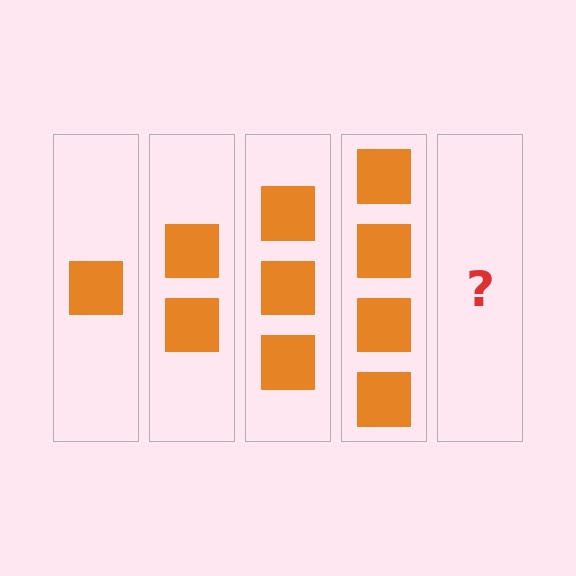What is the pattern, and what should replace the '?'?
The pattern is that each step adds one more square. The '?' should be 5 squares.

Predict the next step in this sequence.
The next step is 5 squares.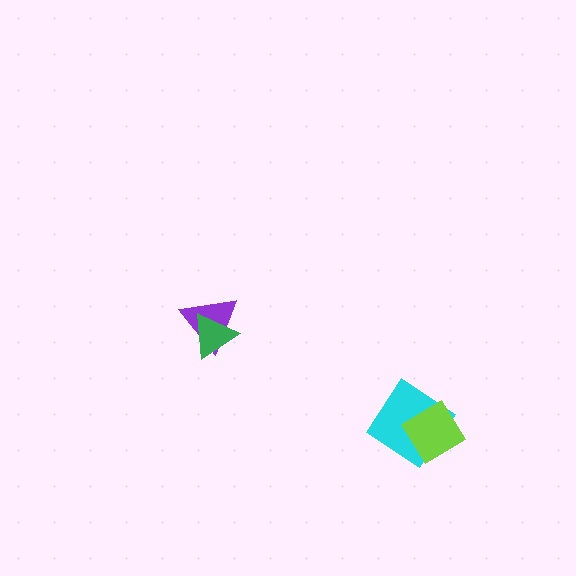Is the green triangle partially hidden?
No, no other shape covers it.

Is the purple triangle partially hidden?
Yes, it is partially covered by another shape.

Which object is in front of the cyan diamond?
The lime diamond is in front of the cyan diamond.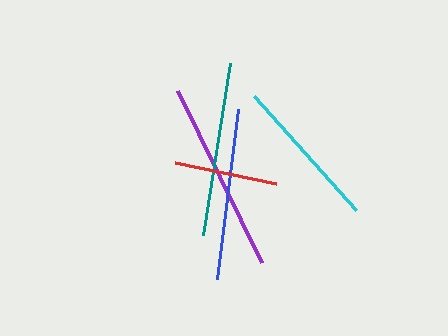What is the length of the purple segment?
The purple segment is approximately 191 pixels long.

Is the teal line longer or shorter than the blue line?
The teal line is longer than the blue line.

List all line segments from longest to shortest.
From longest to shortest: purple, teal, blue, cyan, red.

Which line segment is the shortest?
The red line is the shortest at approximately 104 pixels.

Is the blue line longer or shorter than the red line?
The blue line is longer than the red line.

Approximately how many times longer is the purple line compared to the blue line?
The purple line is approximately 1.1 times the length of the blue line.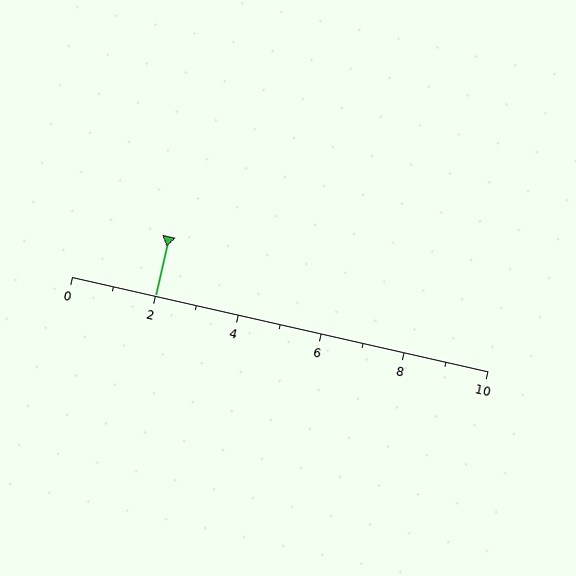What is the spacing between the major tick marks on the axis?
The major ticks are spaced 2 apart.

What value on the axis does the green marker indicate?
The marker indicates approximately 2.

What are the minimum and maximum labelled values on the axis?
The axis runs from 0 to 10.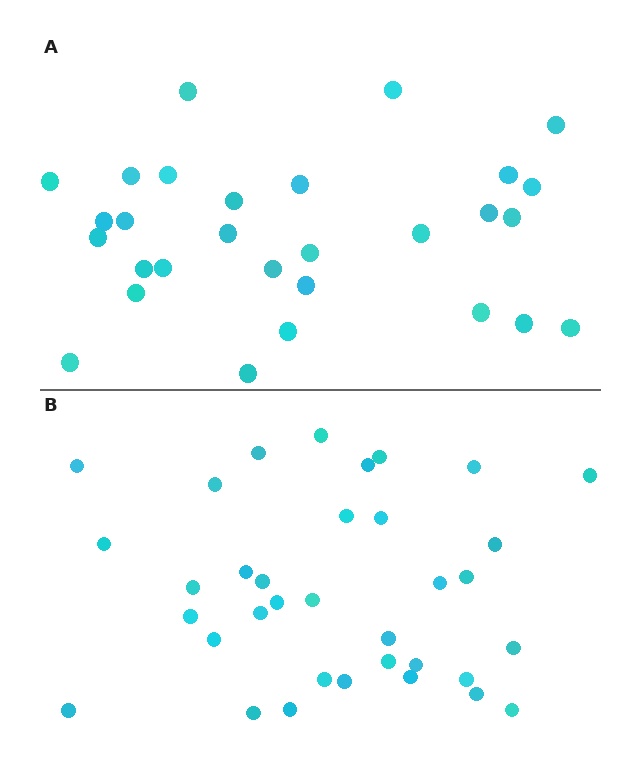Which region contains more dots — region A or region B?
Region B (the bottom region) has more dots.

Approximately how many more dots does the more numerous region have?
Region B has about 6 more dots than region A.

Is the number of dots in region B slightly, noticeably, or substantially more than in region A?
Region B has only slightly more — the two regions are fairly close. The ratio is roughly 1.2 to 1.